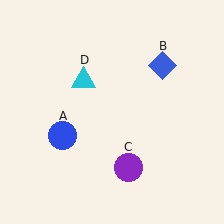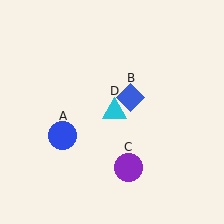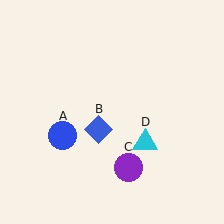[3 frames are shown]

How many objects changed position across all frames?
2 objects changed position: blue diamond (object B), cyan triangle (object D).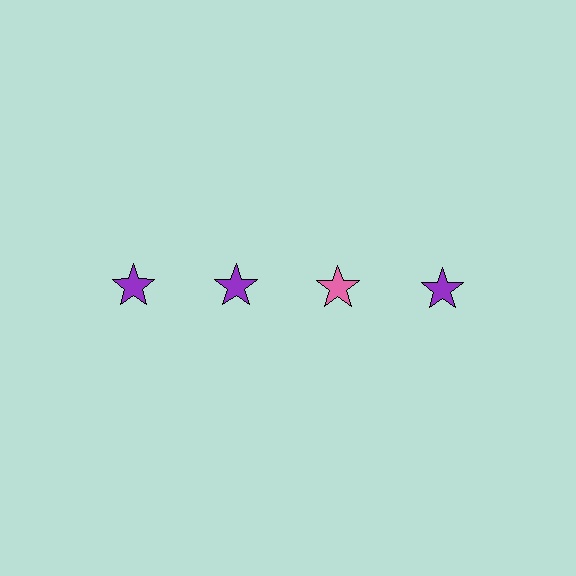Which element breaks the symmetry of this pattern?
The pink star in the top row, center column breaks the symmetry. All other shapes are purple stars.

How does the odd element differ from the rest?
It has a different color: pink instead of purple.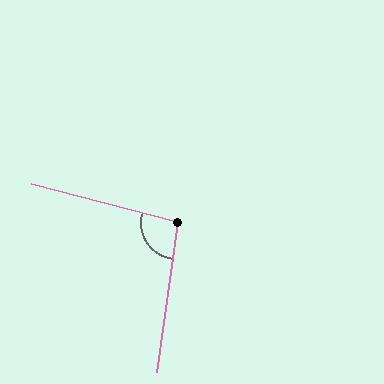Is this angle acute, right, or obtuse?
It is obtuse.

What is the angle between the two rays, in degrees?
Approximately 97 degrees.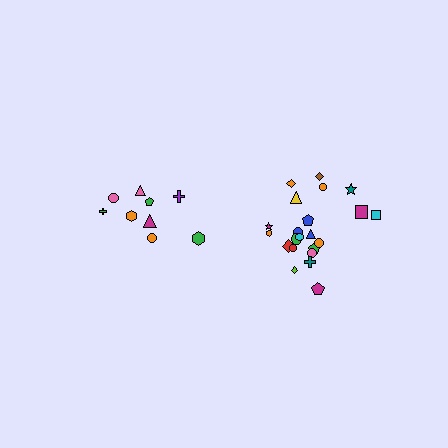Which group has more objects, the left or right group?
The right group.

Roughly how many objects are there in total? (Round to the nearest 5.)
Roughly 30 objects in total.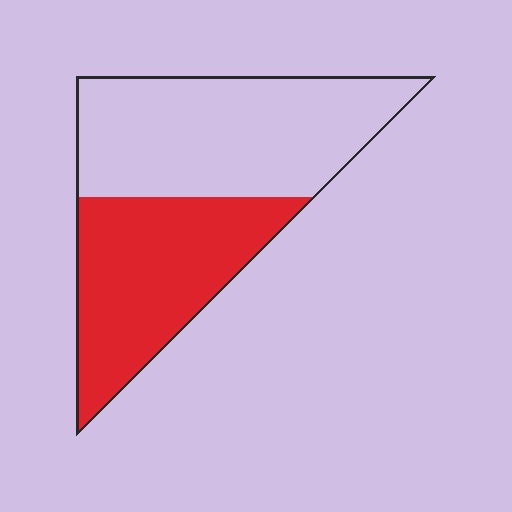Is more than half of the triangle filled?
No.